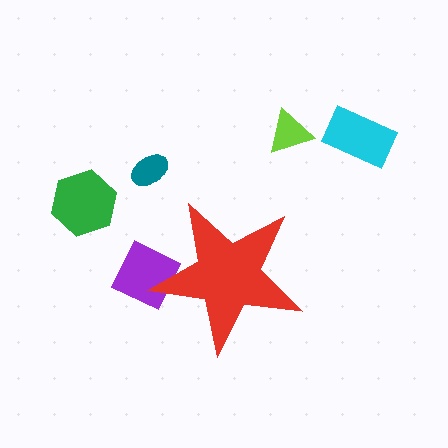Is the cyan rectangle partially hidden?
No, the cyan rectangle is fully visible.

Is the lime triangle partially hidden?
No, the lime triangle is fully visible.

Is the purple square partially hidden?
Yes, the purple square is partially hidden behind the red star.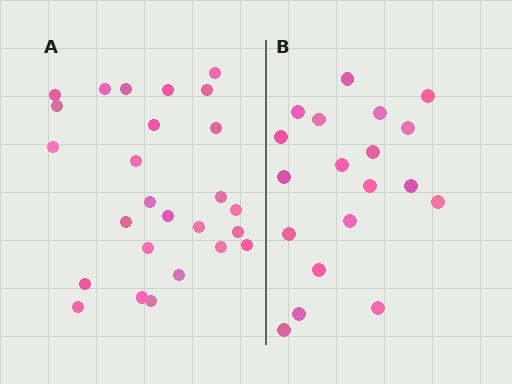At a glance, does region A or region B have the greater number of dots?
Region A (the left region) has more dots.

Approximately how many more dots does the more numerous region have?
Region A has roughly 8 or so more dots than region B.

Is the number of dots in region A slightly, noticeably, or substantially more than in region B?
Region A has noticeably more, but not dramatically so. The ratio is roughly 1.4 to 1.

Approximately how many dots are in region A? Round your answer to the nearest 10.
About 30 dots. (The exact count is 26, which rounds to 30.)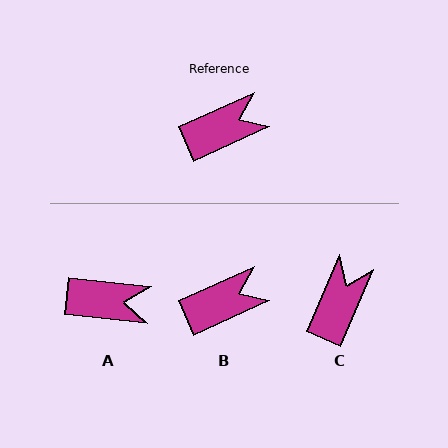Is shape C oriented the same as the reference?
No, it is off by about 42 degrees.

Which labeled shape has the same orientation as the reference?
B.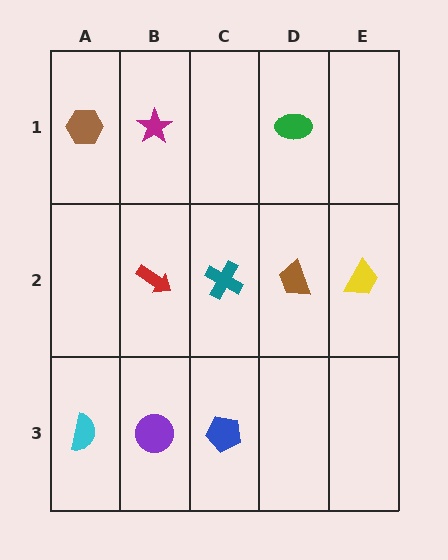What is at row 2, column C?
A teal cross.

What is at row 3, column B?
A purple circle.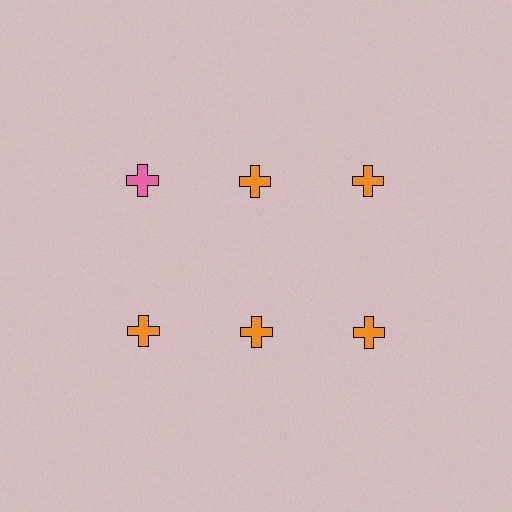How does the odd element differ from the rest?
It has a different color: pink instead of orange.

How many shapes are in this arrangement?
There are 6 shapes arranged in a grid pattern.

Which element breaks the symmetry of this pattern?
The pink cross in the top row, leftmost column breaks the symmetry. All other shapes are orange crosses.